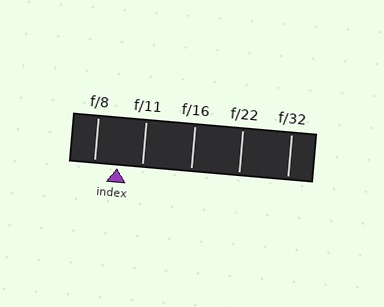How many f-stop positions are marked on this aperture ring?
There are 5 f-stop positions marked.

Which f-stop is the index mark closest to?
The index mark is closest to f/8.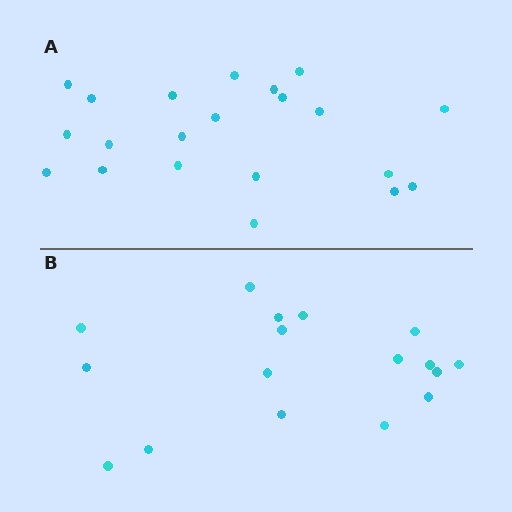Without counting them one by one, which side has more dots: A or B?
Region A (the top region) has more dots.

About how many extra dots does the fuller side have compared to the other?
Region A has about 4 more dots than region B.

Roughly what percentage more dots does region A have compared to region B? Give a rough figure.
About 25% more.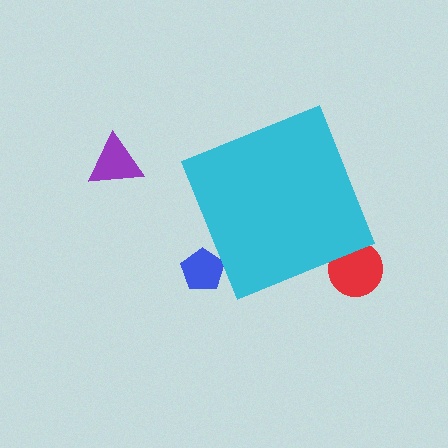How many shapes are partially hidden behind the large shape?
2 shapes are partially hidden.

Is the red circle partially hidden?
Yes, the red circle is partially hidden behind the cyan diamond.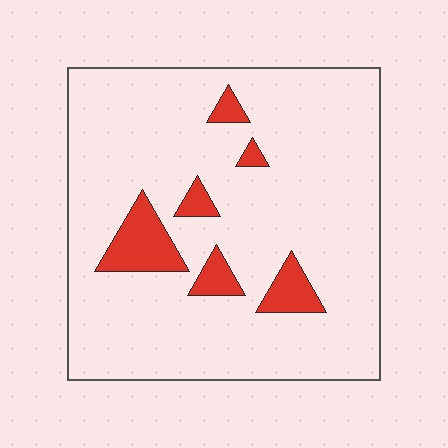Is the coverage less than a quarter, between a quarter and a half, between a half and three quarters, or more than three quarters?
Less than a quarter.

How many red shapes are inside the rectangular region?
6.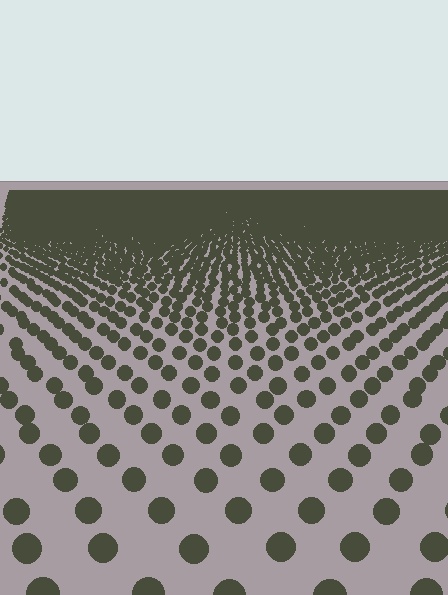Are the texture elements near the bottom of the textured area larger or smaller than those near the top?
Larger. Near the bottom, elements are closer to the viewer and appear at a bigger on-screen size.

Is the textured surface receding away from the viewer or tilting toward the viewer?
The surface is receding away from the viewer. Texture elements get smaller and denser toward the top.